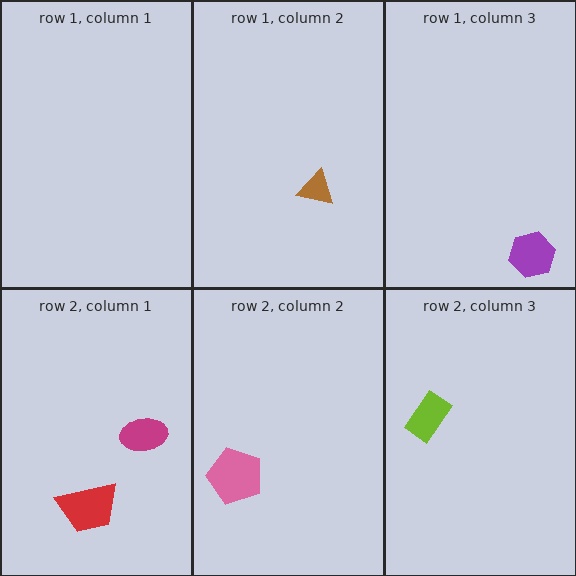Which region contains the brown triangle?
The row 1, column 2 region.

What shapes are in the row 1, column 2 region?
The brown triangle.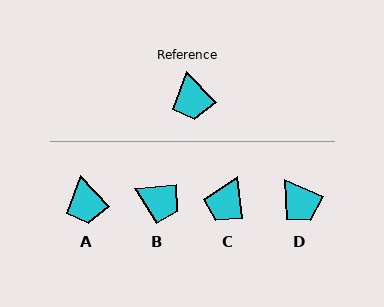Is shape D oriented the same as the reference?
No, it is off by about 23 degrees.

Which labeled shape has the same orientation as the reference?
A.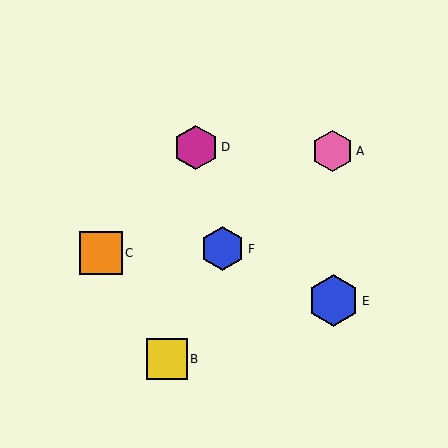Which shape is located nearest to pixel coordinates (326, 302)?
The blue hexagon (labeled E) at (333, 301) is nearest to that location.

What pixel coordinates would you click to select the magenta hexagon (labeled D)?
Click at (196, 147) to select the magenta hexagon D.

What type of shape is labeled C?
Shape C is an orange square.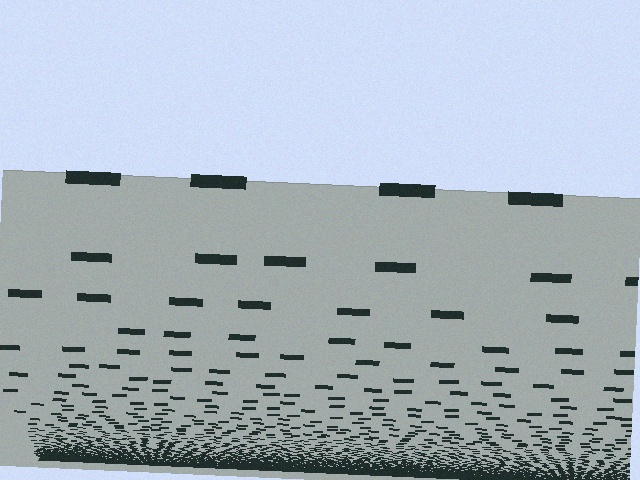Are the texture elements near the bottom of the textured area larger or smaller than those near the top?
Smaller. The gradient is inverted — elements near the bottom are smaller and denser.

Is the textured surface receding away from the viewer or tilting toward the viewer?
The surface appears to tilt toward the viewer. Texture elements get larger and sparser toward the top.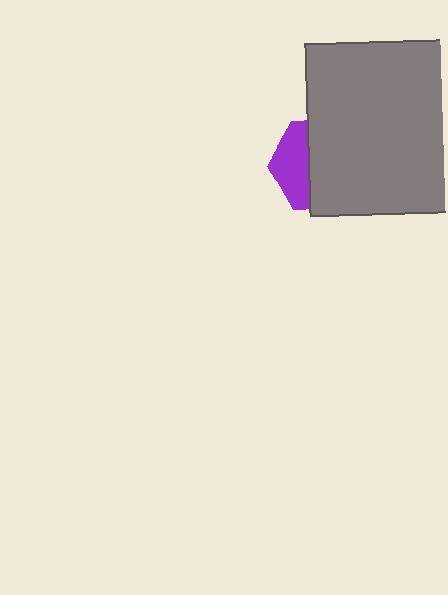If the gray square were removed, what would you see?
You would see the complete purple hexagon.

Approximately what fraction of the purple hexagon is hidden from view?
Roughly 64% of the purple hexagon is hidden behind the gray square.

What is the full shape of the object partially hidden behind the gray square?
The partially hidden object is a purple hexagon.